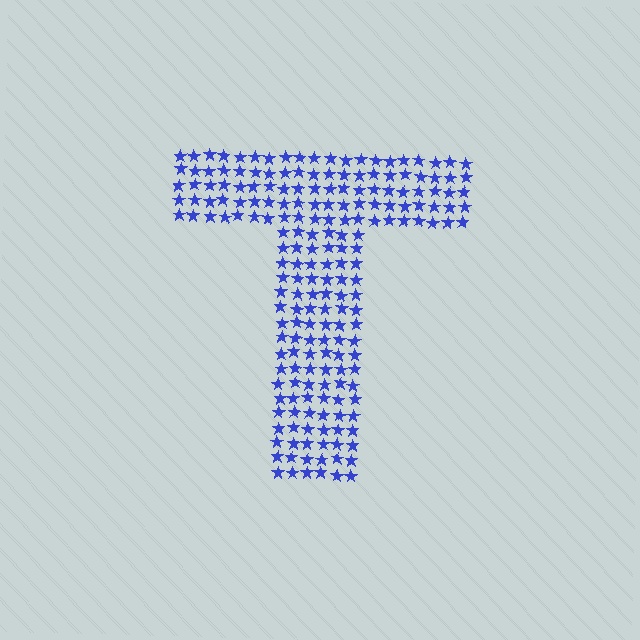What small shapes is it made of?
It is made of small stars.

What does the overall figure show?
The overall figure shows the letter T.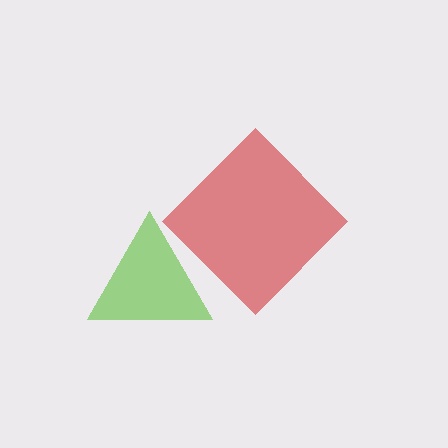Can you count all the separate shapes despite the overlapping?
Yes, there are 2 separate shapes.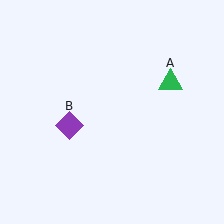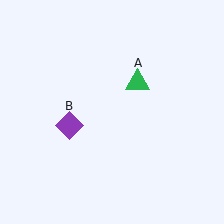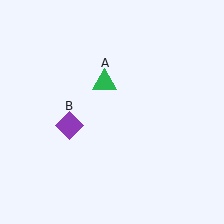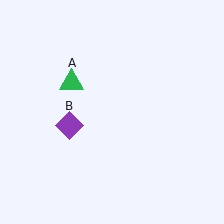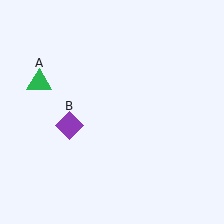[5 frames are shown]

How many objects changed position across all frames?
1 object changed position: green triangle (object A).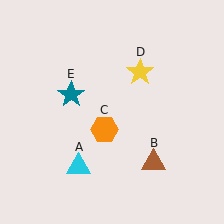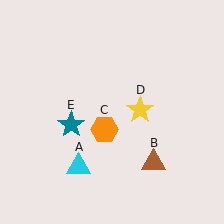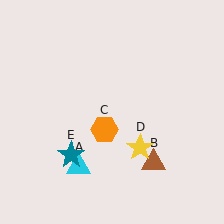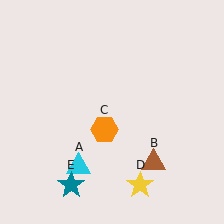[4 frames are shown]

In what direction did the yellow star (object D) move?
The yellow star (object D) moved down.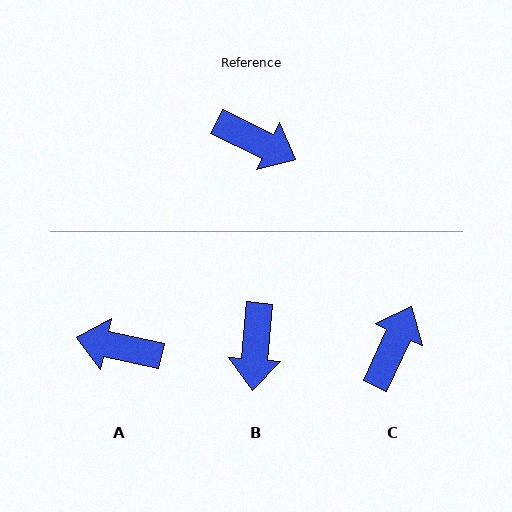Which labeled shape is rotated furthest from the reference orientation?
A, about 167 degrees away.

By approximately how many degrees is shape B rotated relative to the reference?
Approximately 69 degrees clockwise.